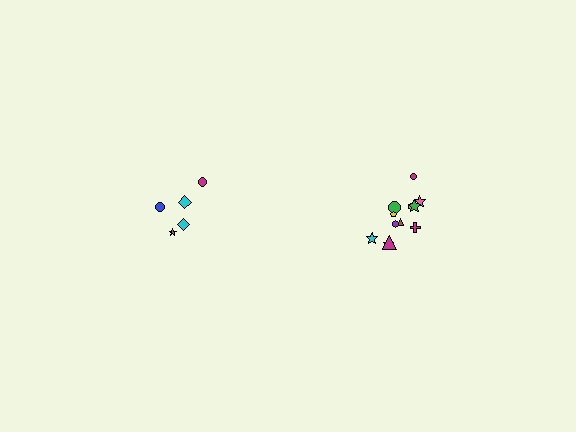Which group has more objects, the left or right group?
The right group.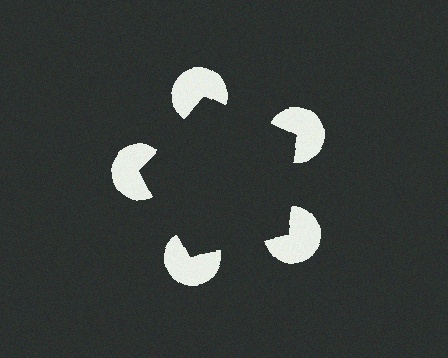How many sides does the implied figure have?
5 sides.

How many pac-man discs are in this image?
There are 5 — one at each vertex of the illusory pentagon.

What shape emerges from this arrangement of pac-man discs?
An illusory pentagon — its edges are inferred from the aligned wedge cuts in the pac-man discs, not physically drawn.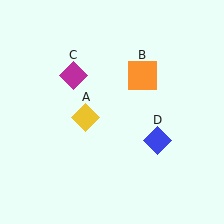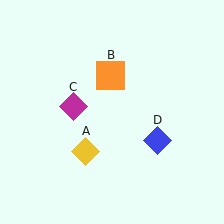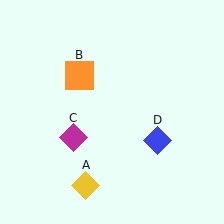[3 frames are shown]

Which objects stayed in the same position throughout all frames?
Blue diamond (object D) remained stationary.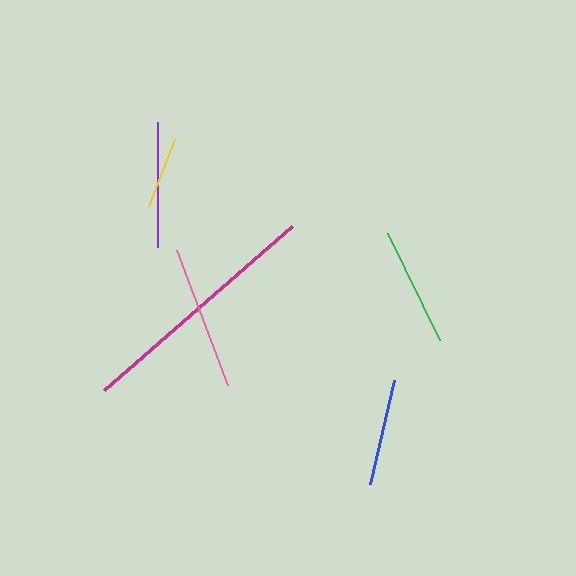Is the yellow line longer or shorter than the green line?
The green line is longer than the yellow line.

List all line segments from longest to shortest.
From longest to shortest: magenta, pink, purple, green, blue, yellow.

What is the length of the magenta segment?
The magenta segment is approximately 250 pixels long.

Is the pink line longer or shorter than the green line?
The pink line is longer than the green line.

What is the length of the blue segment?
The blue segment is approximately 106 pixels long.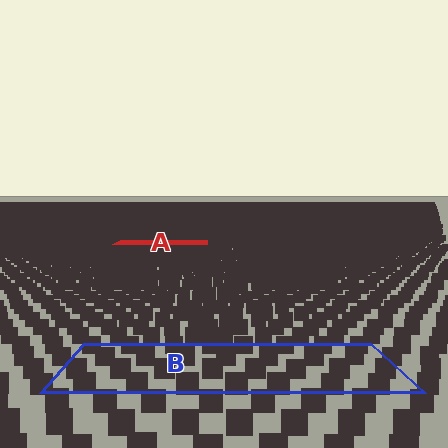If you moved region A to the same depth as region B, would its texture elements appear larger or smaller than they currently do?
They would appear larger. At a closer depth, the same texture elements are projected at a bigger on-screen size.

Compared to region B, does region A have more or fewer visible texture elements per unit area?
Region A has more texture elements per unit area — they are packed more densely because it is farther away.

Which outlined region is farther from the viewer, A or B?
Region A is farther from the viewer — the texture elements inside it appear smaller and more densely packed.